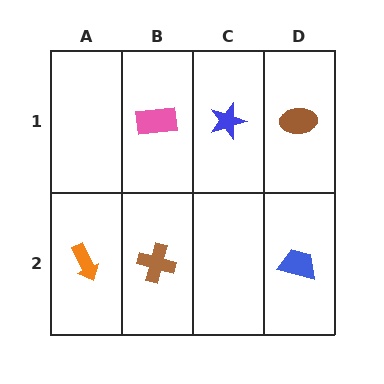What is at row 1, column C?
A blue star.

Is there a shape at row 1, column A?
No, that cell is empty.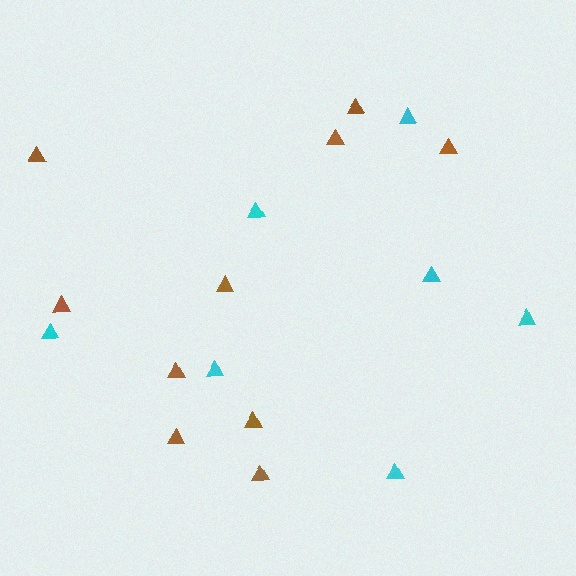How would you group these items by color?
There are 2 groups: one group of cyan triangles (7) and one group of brown triangles (10).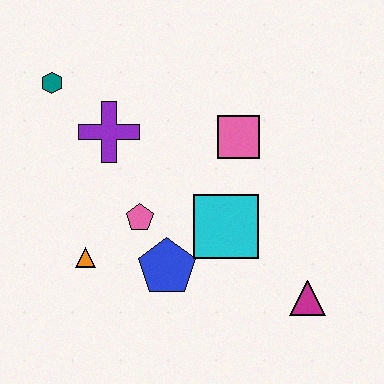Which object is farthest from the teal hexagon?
The magenta triangle is farthest from the teal hexagon.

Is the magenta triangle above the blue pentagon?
No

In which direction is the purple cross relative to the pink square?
The purple cross is to the left of the pink square.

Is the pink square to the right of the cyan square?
Yes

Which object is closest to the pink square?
The cyan square is closest to the pink square.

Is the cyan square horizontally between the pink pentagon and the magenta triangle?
Yes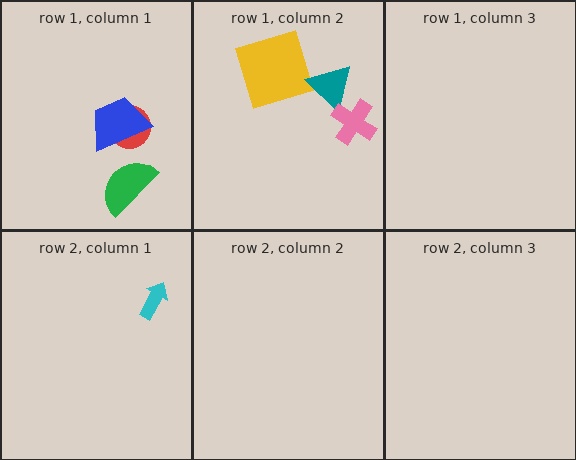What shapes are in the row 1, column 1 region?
The red circle, the green semicircle, the blue trapezoid.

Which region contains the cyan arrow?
The row 2, column 1 region.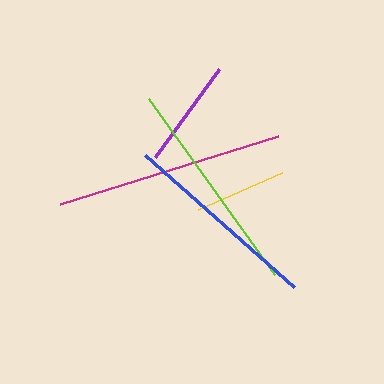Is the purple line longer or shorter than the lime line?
The lime line is longer than the purple line.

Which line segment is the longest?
The magenta line is the longest at approximately 228 pixels.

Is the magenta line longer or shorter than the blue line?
The magenta line is longer than the blue line.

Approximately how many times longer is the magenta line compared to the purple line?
The magenta line is approximately 2.1 times the length of the purple line.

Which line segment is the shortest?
The yellow line is the shortest at approximately 91 pixels.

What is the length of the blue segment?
The blue segment is approximately 199 pixels long.